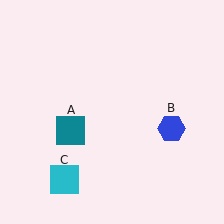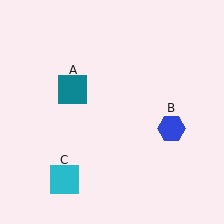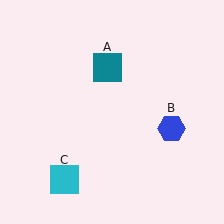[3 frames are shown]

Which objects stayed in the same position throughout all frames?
Blue hexagon (object B) and cyan square (object C) remained stationary.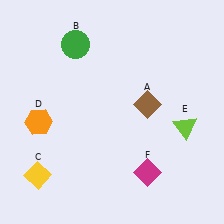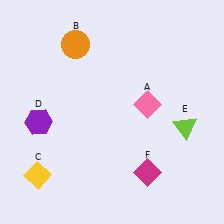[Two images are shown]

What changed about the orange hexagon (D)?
In Image 1, D is orange. In Image 2, it changed to purple.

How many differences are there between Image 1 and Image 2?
There are 3 differences between the two images.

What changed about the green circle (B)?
In Image 1, B is green. In Image 2, it changed to orange.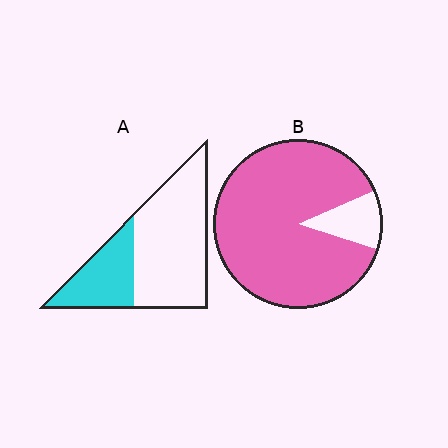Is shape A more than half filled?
No.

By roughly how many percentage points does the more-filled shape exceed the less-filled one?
By roughly 55 percentage points (B over A).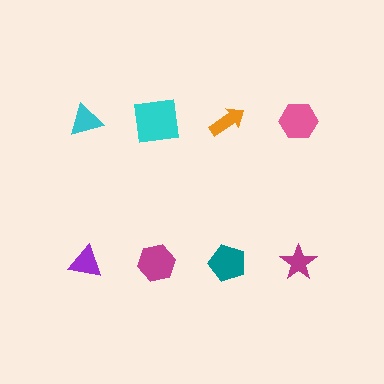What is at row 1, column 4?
A pink hexagon.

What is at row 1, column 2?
A cyan square.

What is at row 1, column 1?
A cyan triangle.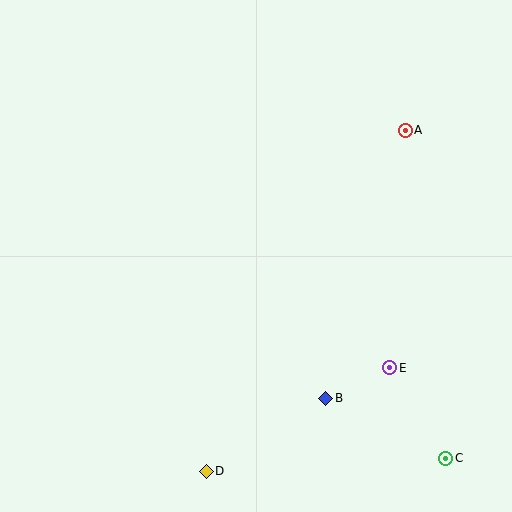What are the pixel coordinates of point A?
Point A is at (405, 130).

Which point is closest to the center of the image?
Point B at (326, 398) is closest to the center.